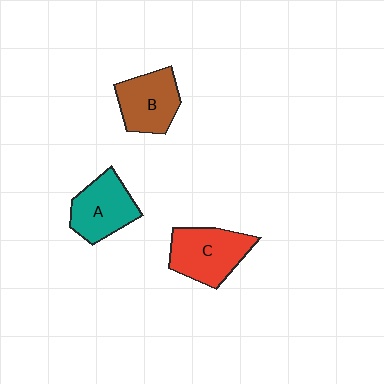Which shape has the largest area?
Shape C (red).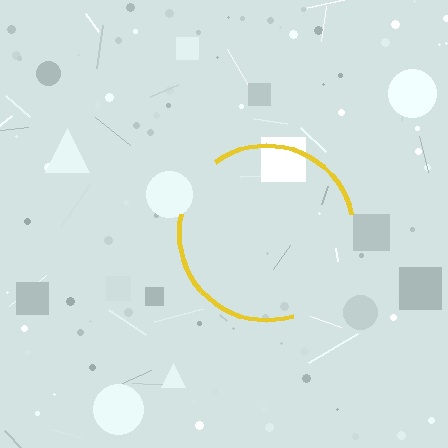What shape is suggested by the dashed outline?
The dashed outline suggests a circle.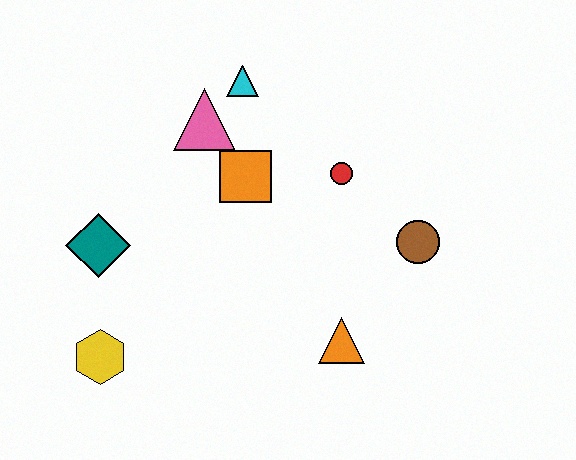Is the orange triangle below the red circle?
Yes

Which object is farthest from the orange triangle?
The cyan triangle is farthest from the orange triangle.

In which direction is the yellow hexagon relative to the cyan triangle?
The yellow hexagon is below the cyan triangle.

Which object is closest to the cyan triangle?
The pink triangle is closest to the cyan triangle.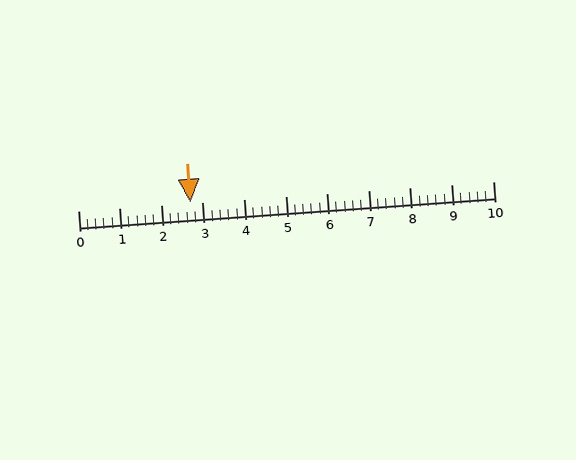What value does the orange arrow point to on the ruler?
The orange arrow points to approximately 2.7.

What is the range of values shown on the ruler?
The ruler shows values from 0 to 10.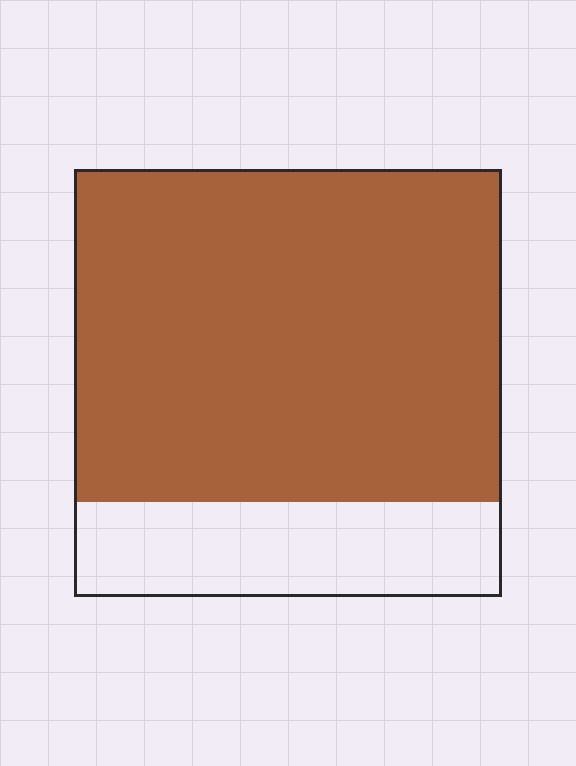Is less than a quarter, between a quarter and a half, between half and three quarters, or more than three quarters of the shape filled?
More than three quarters.